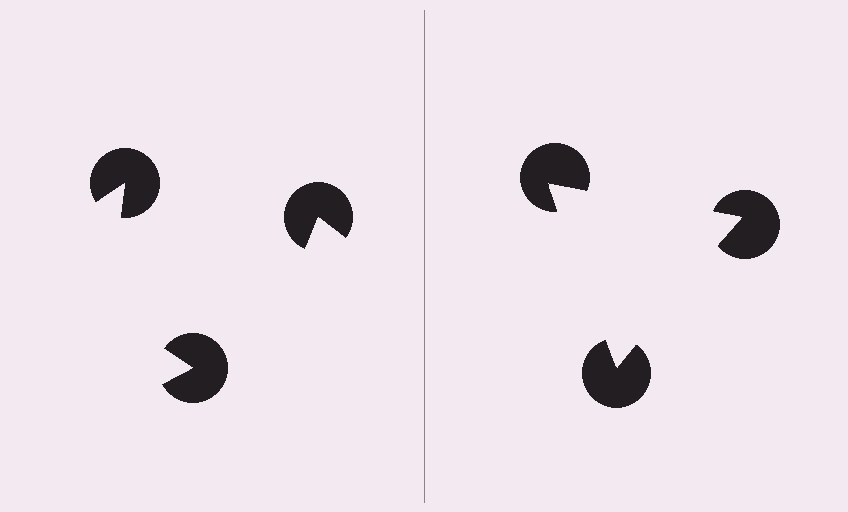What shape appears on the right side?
An illusory triangle.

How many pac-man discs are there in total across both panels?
6 — 3 on each side.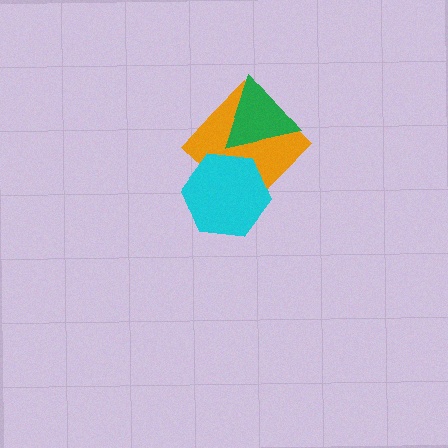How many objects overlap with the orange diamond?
2 objects overlap with the orange diamond.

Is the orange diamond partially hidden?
Yes, it is partially covered by another shape.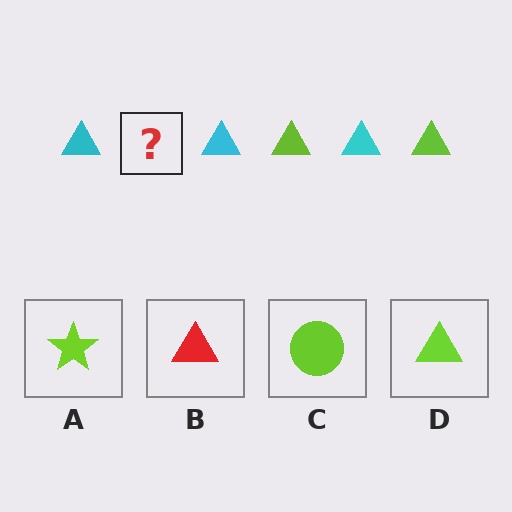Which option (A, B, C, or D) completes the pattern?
D.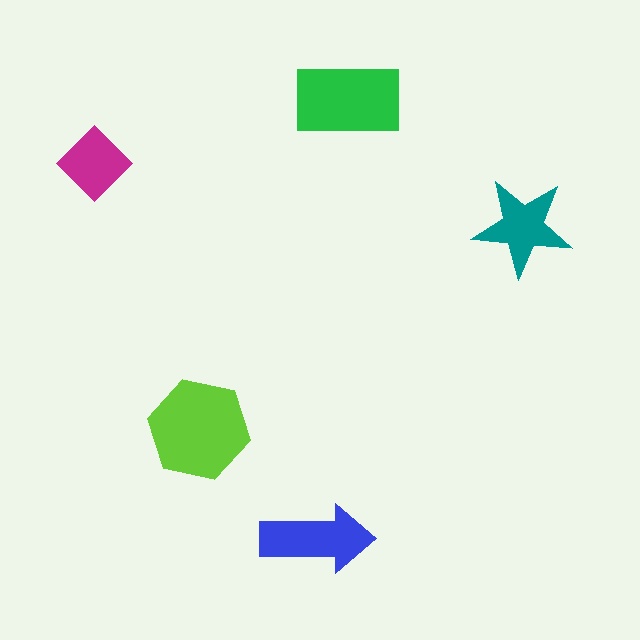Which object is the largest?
The lime hexagon.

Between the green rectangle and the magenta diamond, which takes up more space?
The green rectangle.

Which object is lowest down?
The blue arrow is bottommost.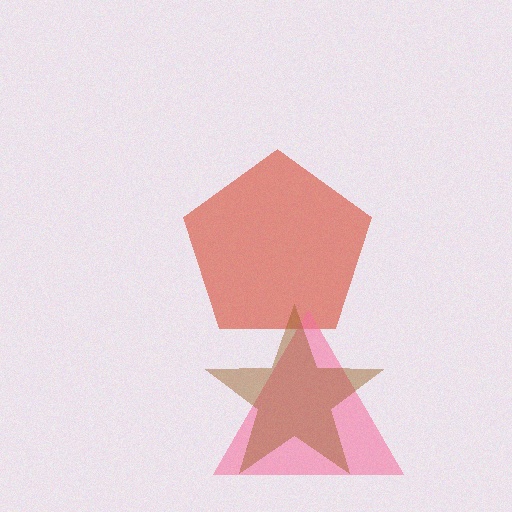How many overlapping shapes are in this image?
There are 3 overlapping shapes in the image.